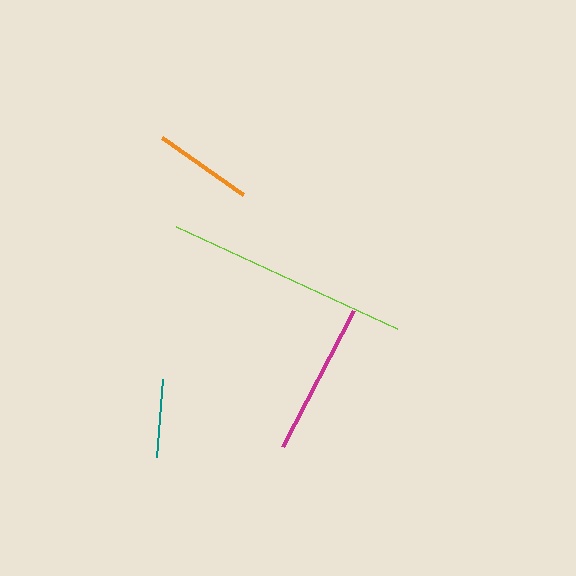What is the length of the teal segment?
The teal segment is approximately 78 pixels long.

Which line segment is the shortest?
The teal line is the shortest at approximately 78 pixels.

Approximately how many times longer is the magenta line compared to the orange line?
The magenta line is approximately 1.6 times the length of the orange line.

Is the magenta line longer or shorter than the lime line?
The lime line is longer than the magenta line.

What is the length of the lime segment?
The lime segment is approximately 244 pixels long.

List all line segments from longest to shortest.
From longest to shortest: lime, magenta, orange, teal.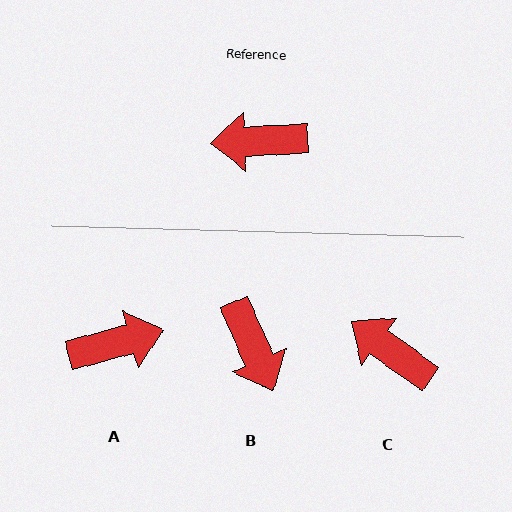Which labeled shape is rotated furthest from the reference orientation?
A, about 168 degrees away.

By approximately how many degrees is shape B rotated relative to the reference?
Approximately 111 degrees counter-clockwise.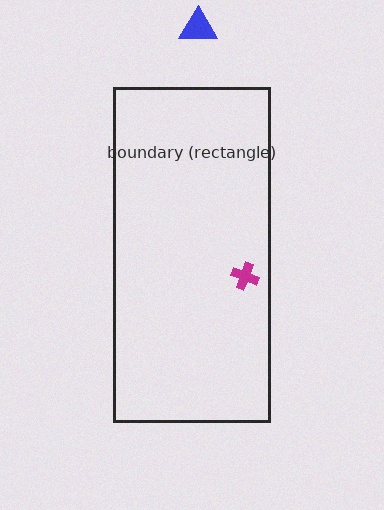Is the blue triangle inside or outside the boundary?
Outside.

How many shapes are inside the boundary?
1 inside, 1 outside.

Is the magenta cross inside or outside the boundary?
Inside.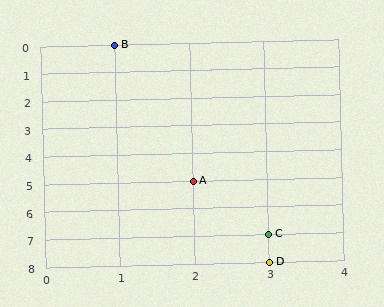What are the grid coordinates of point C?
Point C is at grid coordinates (3, 7).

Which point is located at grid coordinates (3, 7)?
Point C is at (3, 7).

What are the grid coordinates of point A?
Point A is at grid coordinates (2, 5).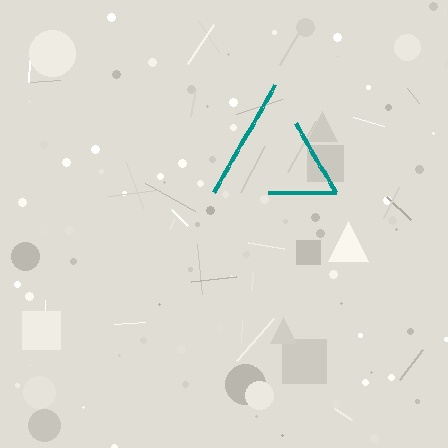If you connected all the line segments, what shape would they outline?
They would outline a triangle.